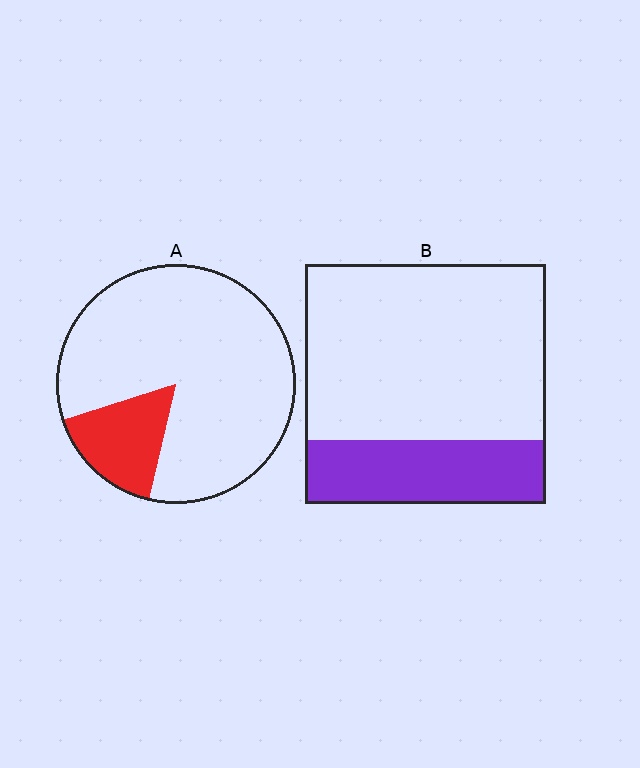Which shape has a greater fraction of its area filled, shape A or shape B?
Shape B.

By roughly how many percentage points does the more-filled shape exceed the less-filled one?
By roughly 10 percentage points (B over A).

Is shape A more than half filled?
No.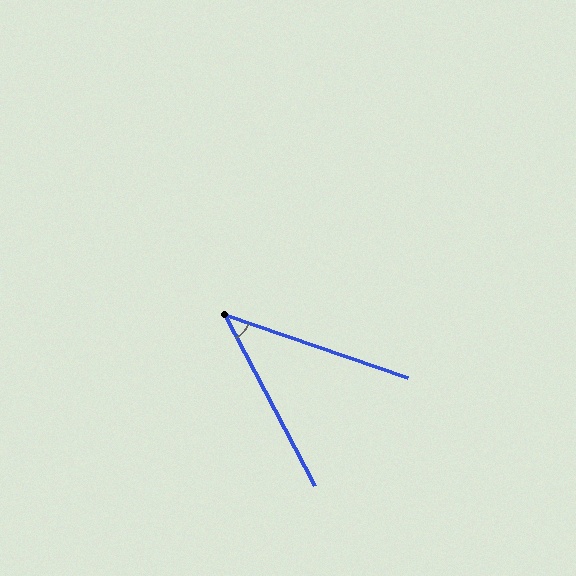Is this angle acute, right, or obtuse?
It is acute.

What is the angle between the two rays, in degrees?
Approximately 43 degrees.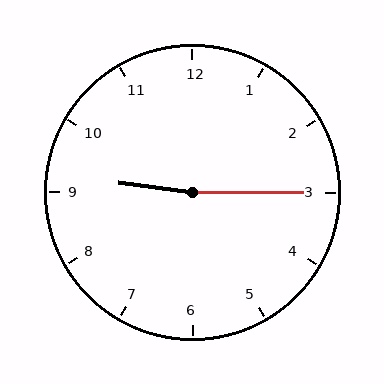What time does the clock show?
9:15.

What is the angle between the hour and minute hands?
Approximately 172 degrees.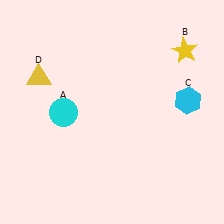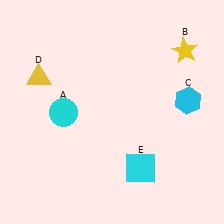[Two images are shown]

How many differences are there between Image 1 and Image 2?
There is 1 difference between the two images.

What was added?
A cyan square (E) was added in Image 2.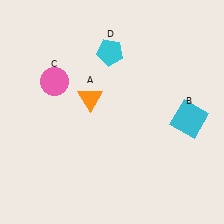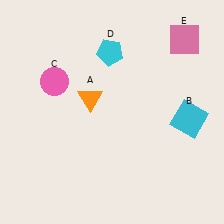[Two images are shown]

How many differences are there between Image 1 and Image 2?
There is 1 difference between the two images.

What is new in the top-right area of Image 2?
A pink square (E) was added in the top-right area of Image 2.